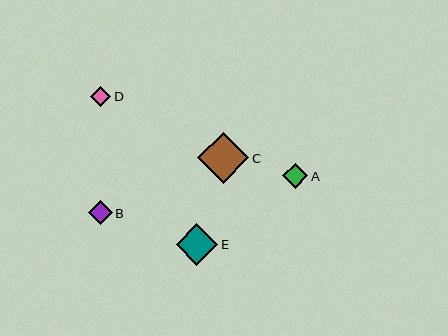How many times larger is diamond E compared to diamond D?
Diamond E is approximately 2.0 times the size of diamond D.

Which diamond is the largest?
Diamond C is the largest with a size of approximately 51 pixels.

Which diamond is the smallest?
Diamond D is the smallest with a size of approximately 20 pixels.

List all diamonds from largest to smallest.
From largest to smallest: C, E, A, B, D.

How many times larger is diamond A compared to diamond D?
Diamond A is approximately 1.2 times the size of diamond D.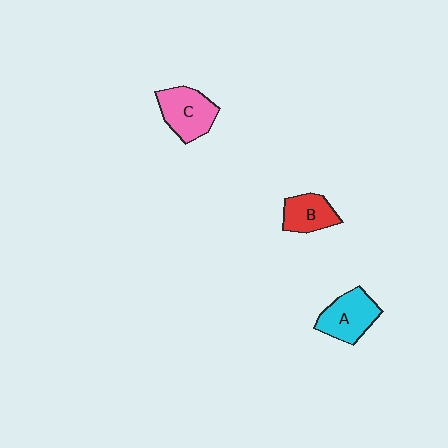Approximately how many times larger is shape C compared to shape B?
Approximately 1.4 times.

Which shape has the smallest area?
Shape B (red).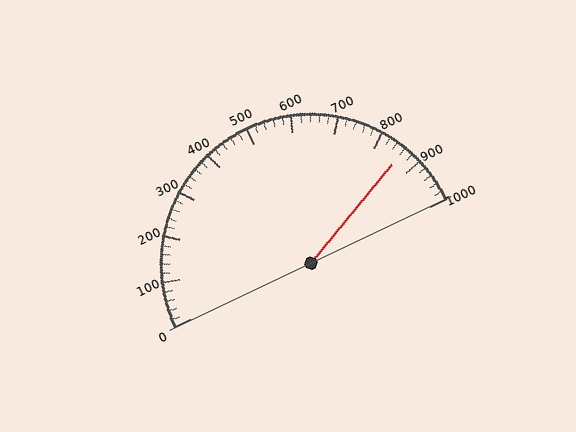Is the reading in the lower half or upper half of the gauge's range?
The reading is in the upper half of the range (0 to 1000).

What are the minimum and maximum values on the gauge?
The gauge ranges from 0 to 1000.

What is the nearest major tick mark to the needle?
The nearest major tick mark is 900.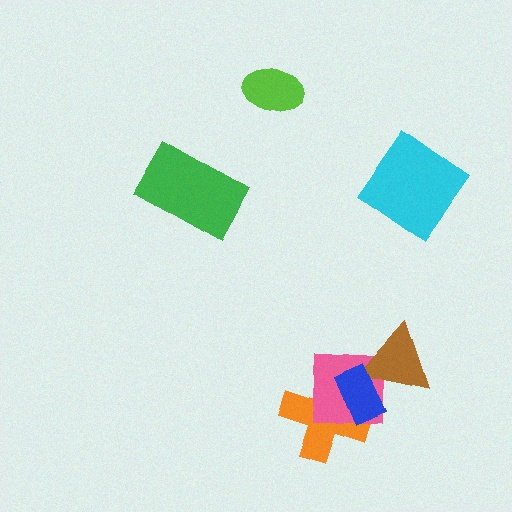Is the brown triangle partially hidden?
Yes, it is partially covered by another shape.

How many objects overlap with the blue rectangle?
3 objects overlap with the blue rectangle.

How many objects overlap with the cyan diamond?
0 objects overlap with the cyan diamond.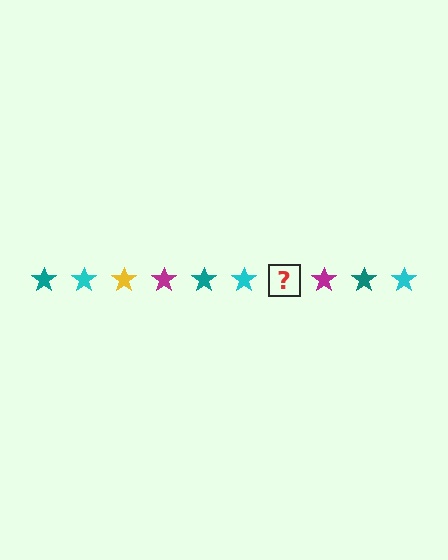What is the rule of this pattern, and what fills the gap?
The rule is that the pattern cycles through teal, cyan, yellow, magenta stars. The gap should be filled with a yellow star.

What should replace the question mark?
The question mark should be replaced with a yellow star.